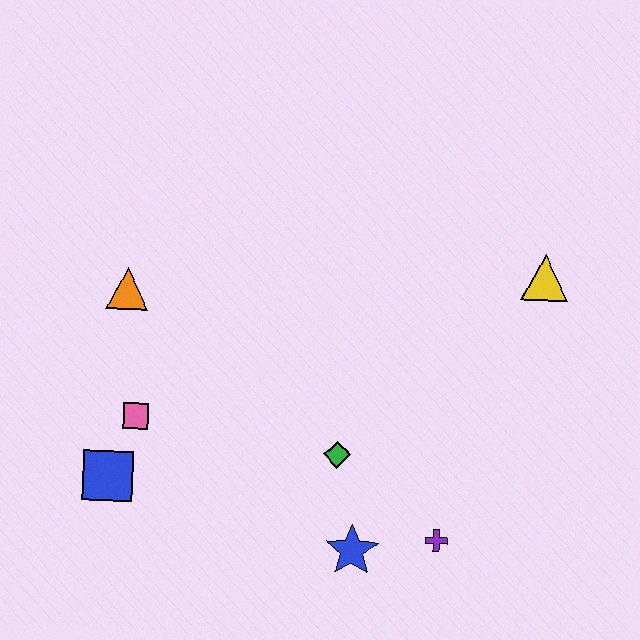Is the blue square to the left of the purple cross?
Yes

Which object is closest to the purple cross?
The blue star is closest to the purple cross.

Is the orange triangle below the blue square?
No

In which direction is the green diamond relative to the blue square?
The green diamond is to the right of the blue square.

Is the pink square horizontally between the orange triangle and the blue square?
No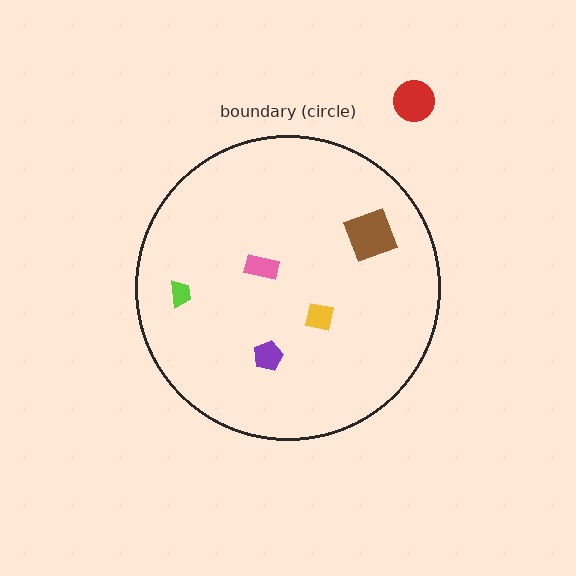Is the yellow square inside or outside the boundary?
Inside.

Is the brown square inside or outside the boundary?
Inside.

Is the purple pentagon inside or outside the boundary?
Inside.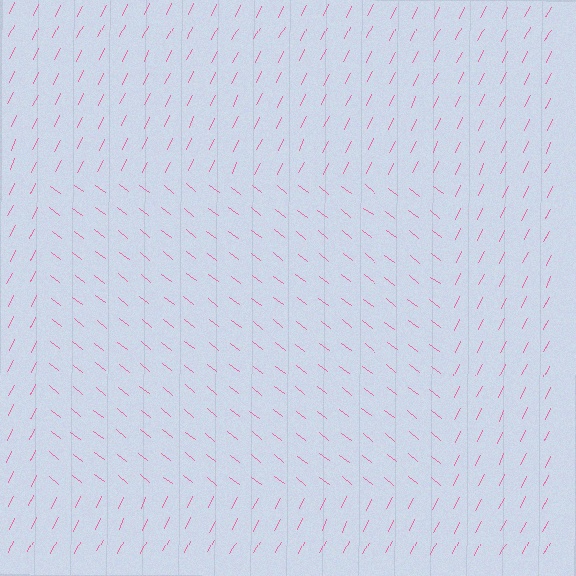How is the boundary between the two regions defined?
The boundary is defined purely by a change in line orientation (approximately 78 degrees difference). All lines are the same color and thickness.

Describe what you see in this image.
The image is filled with small pink line segments. A rectangle region in the image has lines oriented differently from the surrounding lines, creating a visible texture boundary.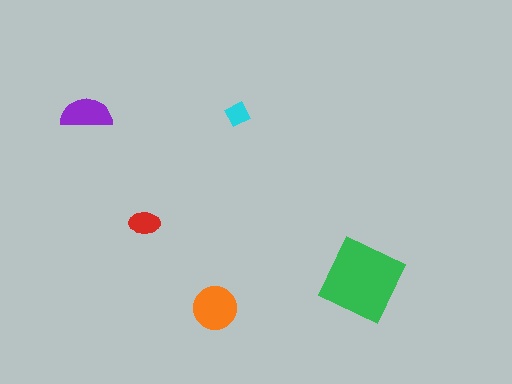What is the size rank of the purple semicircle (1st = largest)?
3rd.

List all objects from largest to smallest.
The green square, the orange circle, the purple semicircle, the red ellipse, the cyan diamond.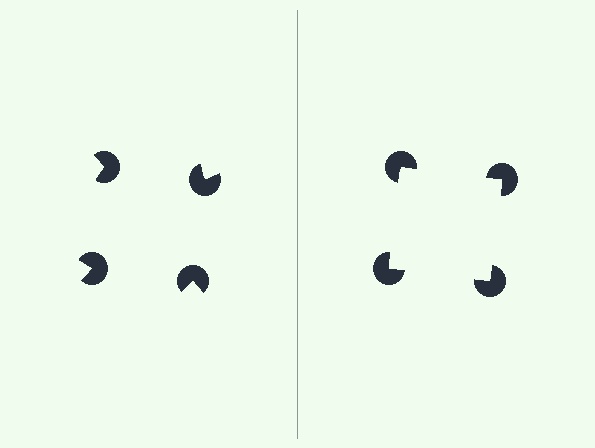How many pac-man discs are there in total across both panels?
8 — 4 on each side.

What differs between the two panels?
The pac-man discs are positioned identically on both sides; only the wedge orientations differ. On the right they align to a square; on the left they are misaligned.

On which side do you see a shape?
An illusory square appears on the right side. On the left side the wedge cuts are rotated, so no coherent shape forms.